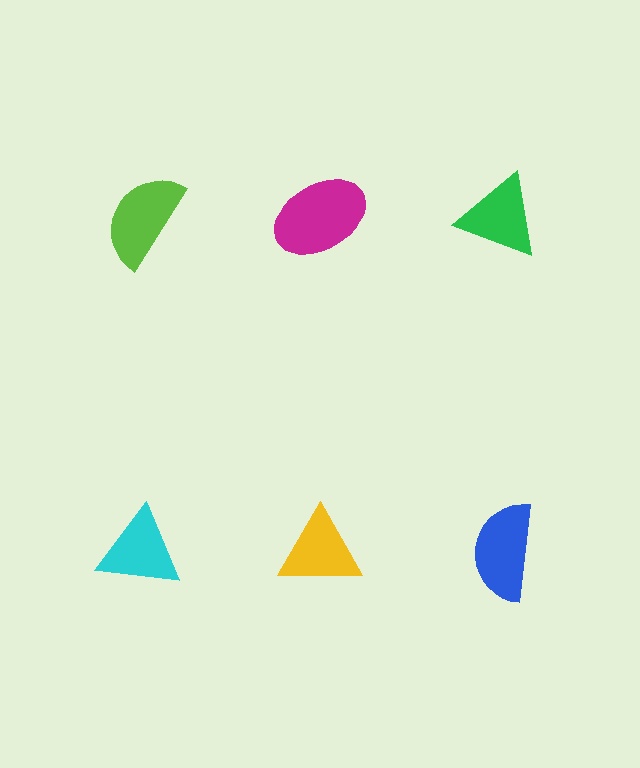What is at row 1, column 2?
A magenta ellipse.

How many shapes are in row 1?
3 shapes.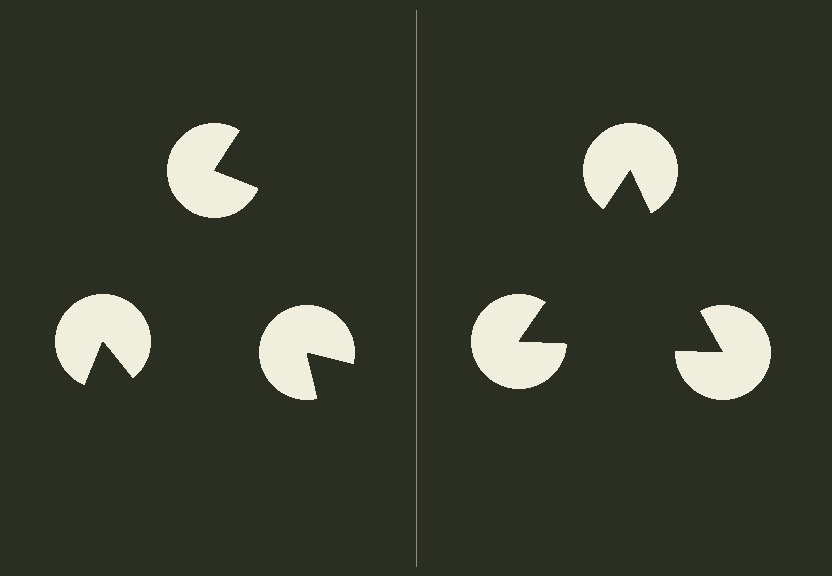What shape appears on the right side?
An illusory triangle.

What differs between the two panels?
The pac-man discs are positioned identically on both sides; only the wedge orientations differ. On the right they align to a triangle; on the left they are misaligned.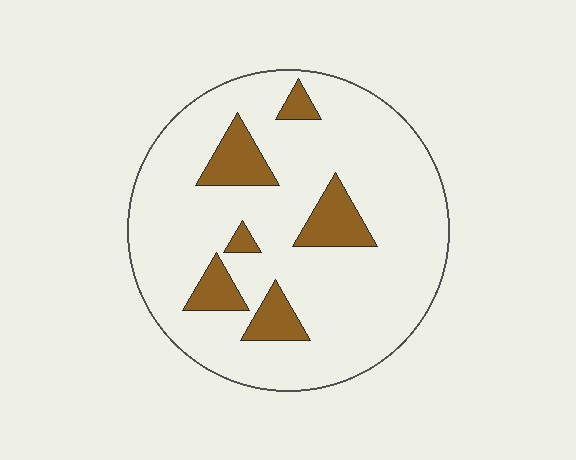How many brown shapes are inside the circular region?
6.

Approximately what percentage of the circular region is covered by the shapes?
Approximately 15%.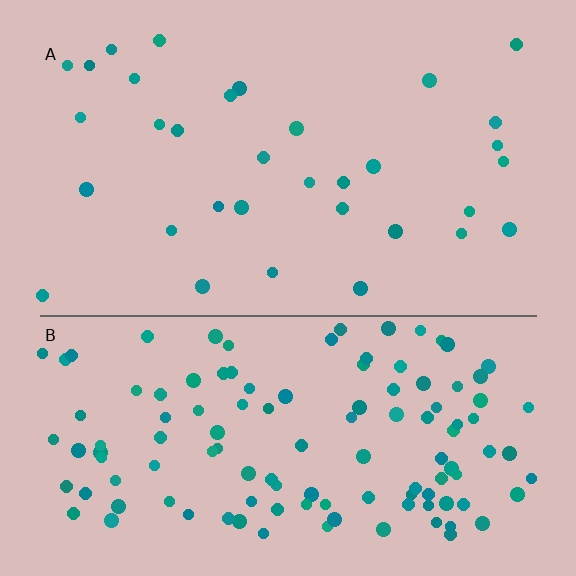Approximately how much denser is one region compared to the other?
Approximately 3.7× — region B over region A.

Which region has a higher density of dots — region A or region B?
B (the bottom).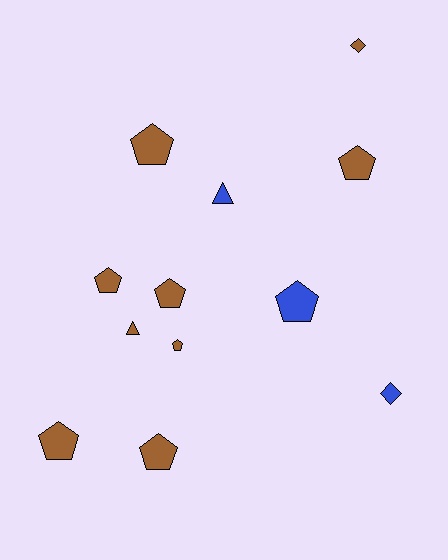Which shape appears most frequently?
Pentagon, with 8 objects.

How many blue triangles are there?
There is 1 blue triangle.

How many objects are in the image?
There are 12 objects.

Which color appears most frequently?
Brown, with 9 objects.